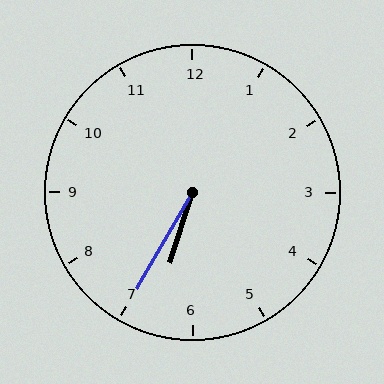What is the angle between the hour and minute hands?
Approximately 12 degrees.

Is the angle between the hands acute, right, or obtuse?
It is acute.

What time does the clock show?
6:35.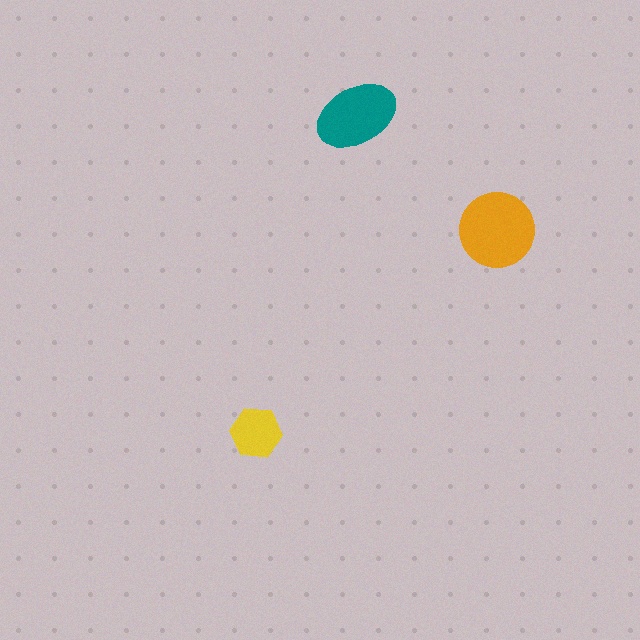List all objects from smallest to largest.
The yellow hexagon, the teal ellipse, the orange circle.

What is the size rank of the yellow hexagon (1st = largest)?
3rd.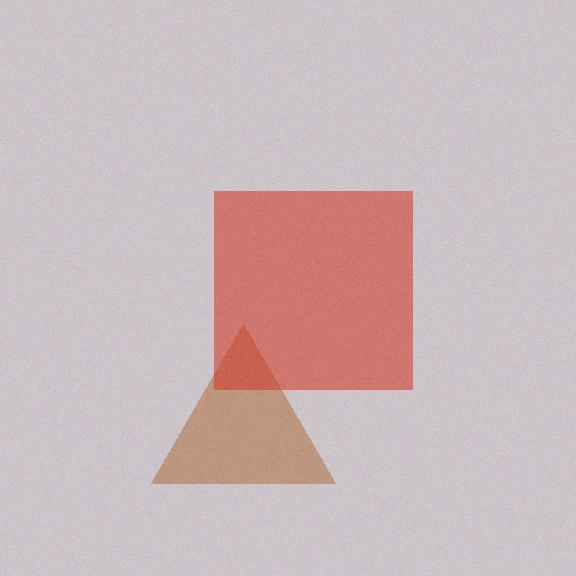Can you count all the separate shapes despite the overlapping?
Yes, there are 2 separate shapes.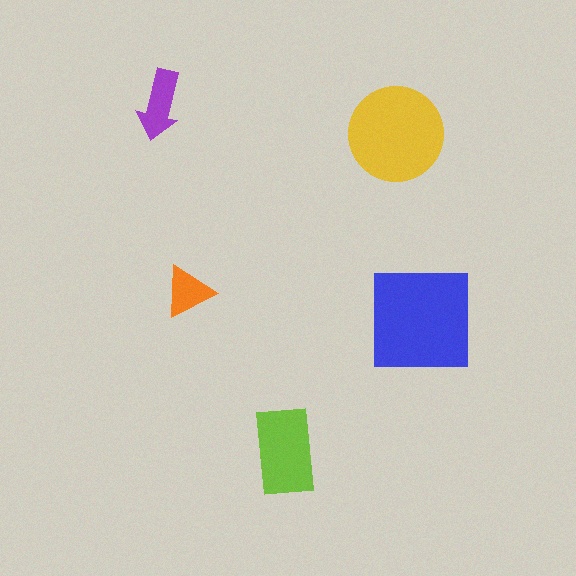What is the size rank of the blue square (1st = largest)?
1st.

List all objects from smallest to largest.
The orange triangle, the purple arrow, the lime rectangle, the yellow circle, the blue square.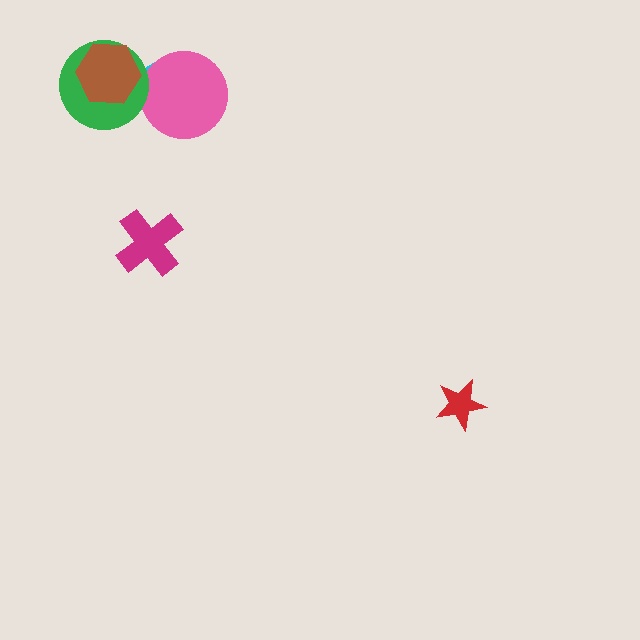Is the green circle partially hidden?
Yes, it is partially covered by another shape.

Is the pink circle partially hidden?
No, no other shape covers it.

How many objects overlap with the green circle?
2 objects overlap with the green circle.